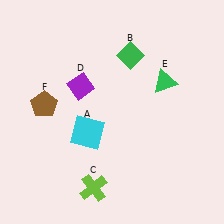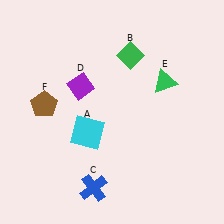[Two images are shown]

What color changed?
The cross (C) changed from lime in Image 1 to blue in Image 2.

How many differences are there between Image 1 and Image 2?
There is 1 difference between the two images.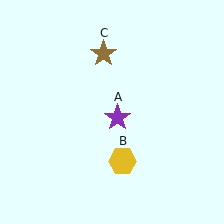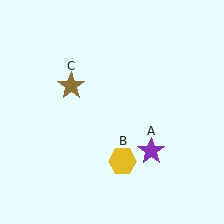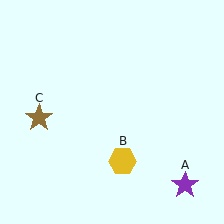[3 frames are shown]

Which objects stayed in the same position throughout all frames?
Yellow hexagon (object B) remained stationary.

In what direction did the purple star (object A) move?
The purple star (object A) moved down and to the right.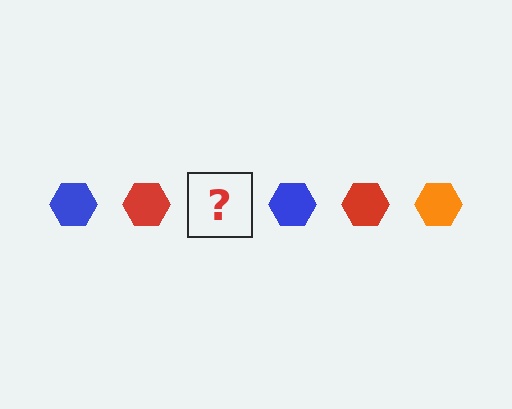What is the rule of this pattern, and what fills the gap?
The rule is that the pattern cycles through blue, red, orange hexagons. The gap should be filled with an orange hexagon.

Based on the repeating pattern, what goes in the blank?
The blank should be an orange hexagon.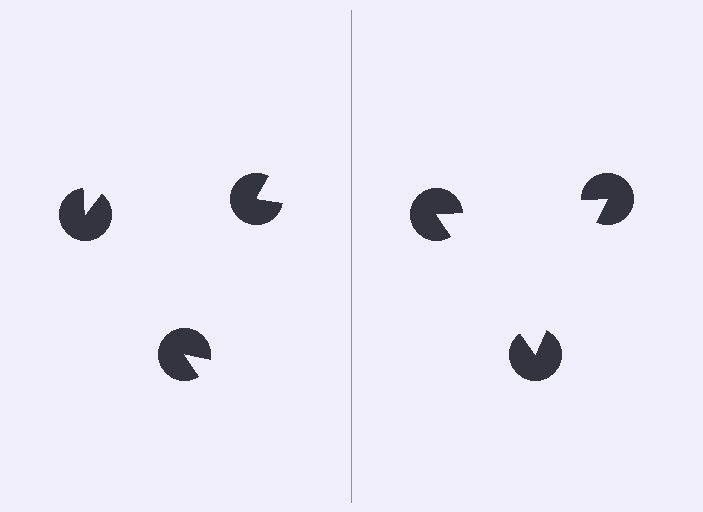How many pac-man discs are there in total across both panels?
6 — 3 on each side.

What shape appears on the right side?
An illusory triangle.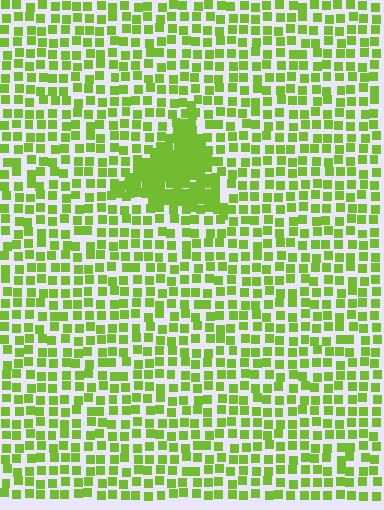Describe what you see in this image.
The image contains small lime elements arranged at two different densities. A triangle-shaped region is visible where the elements are more densely packed than the surrounding area.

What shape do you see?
I see a triangle.